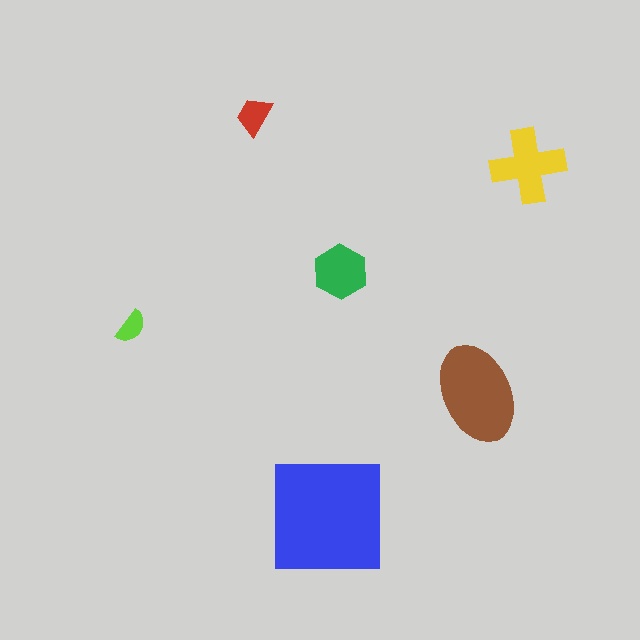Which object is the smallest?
The lime semicircle.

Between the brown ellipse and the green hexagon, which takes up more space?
The brown ellipse.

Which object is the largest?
The blue square.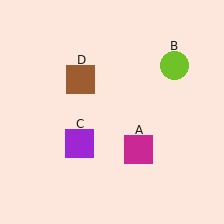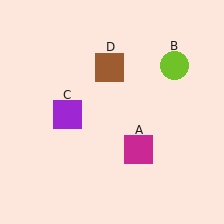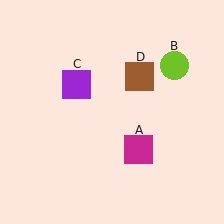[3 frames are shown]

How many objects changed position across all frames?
2 objects changed position: purple square (object C), brown square (object D).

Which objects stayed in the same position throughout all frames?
Magenta square (object A) and lime circle (object B) remained stationary.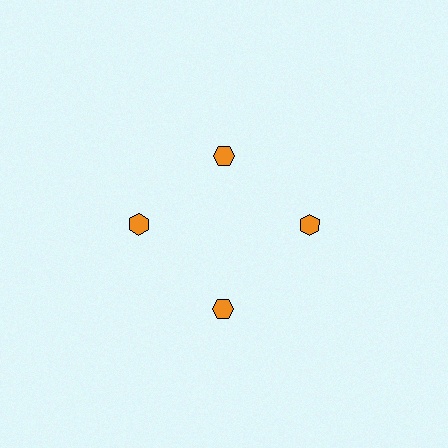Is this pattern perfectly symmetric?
No. The 4 orange hexagons are arranged in a ring, but one element near the 12 o'clock position is pulled inward toward the center, breaking the 4-fold rotational symmetry.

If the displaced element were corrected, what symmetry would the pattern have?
It would have 4-fold rotational symmetry — the pattern would map onto itself every 90 degrees.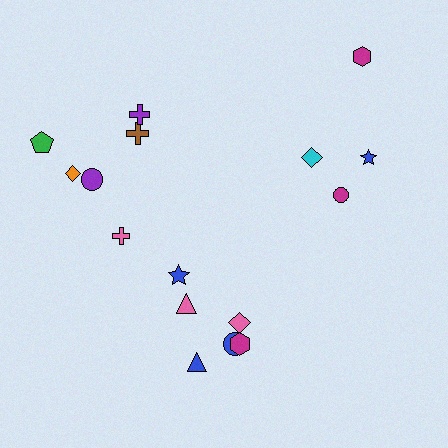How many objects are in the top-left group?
There are 6 objects.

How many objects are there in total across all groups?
There are 16 objects.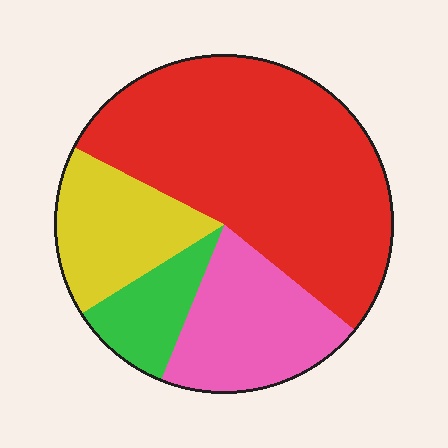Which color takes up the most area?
Red, at roughly 55%.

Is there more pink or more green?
Pink.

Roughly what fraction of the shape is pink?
Pink takes up about one fifth (1/5) of the shape.